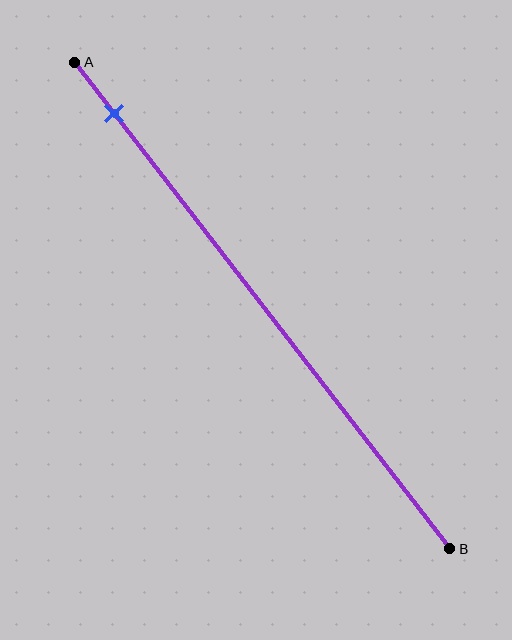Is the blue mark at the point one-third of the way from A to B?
No, the mark is at about 10% from A, not at the 33% one-third point.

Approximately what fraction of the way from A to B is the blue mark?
The blue mark is approximately 10% of the way from A to B.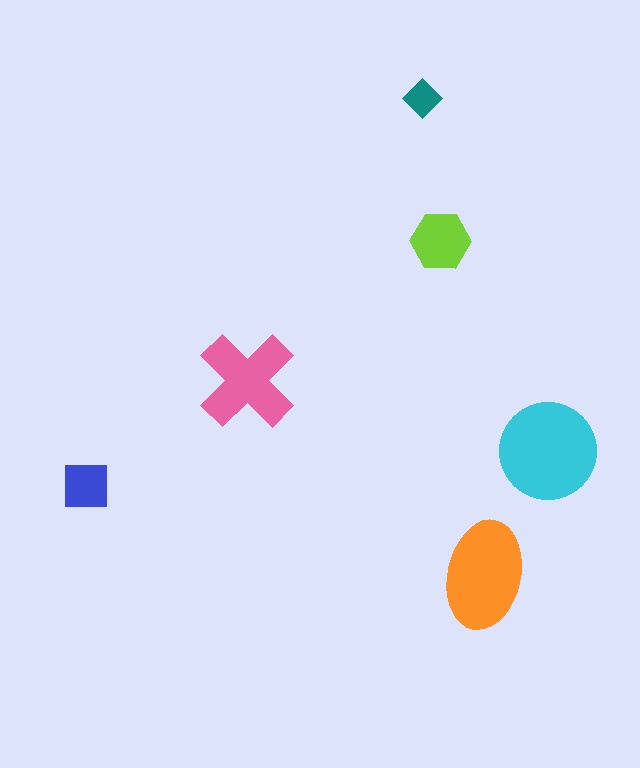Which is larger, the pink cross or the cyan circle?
The cyan circle.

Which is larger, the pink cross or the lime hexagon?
The pink cross.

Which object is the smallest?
The teal diamond.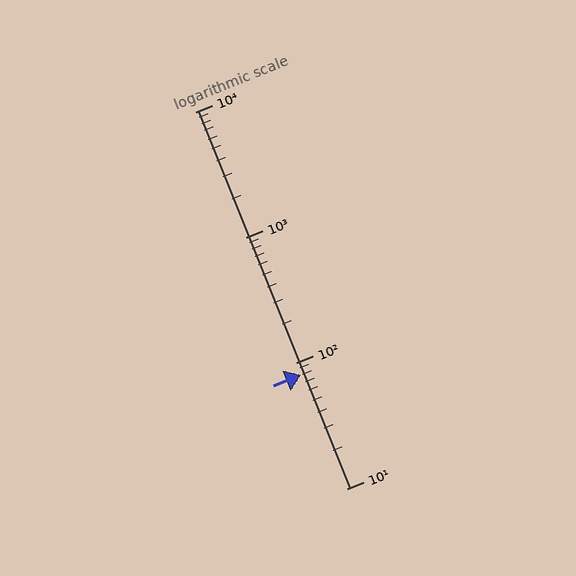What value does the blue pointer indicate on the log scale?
The pointer indicates approximately 80.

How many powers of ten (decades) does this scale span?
The scale spans 3 decades, from 10 to 10000.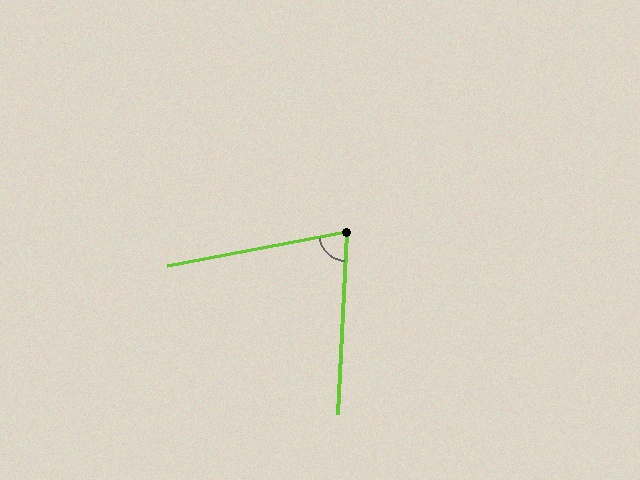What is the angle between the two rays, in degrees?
Approximately 76 degrees.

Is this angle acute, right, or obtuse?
It is acute.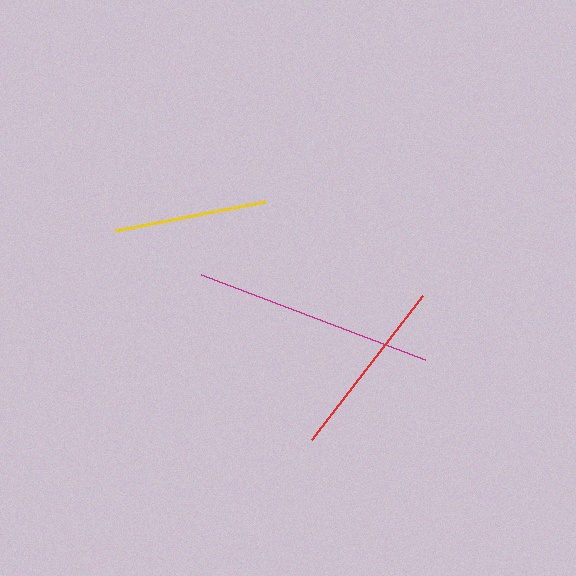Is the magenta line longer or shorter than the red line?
The magenta line is longer than the red line.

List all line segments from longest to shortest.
From longest to shortest: magenta, red, yellow.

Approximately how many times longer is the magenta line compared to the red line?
The magenta line is approximately 1.3 times the length of the red line.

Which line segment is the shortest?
The yellow line is the shortest at approximately 153 pixels.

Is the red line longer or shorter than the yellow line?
The red line is longer than the yellow line.